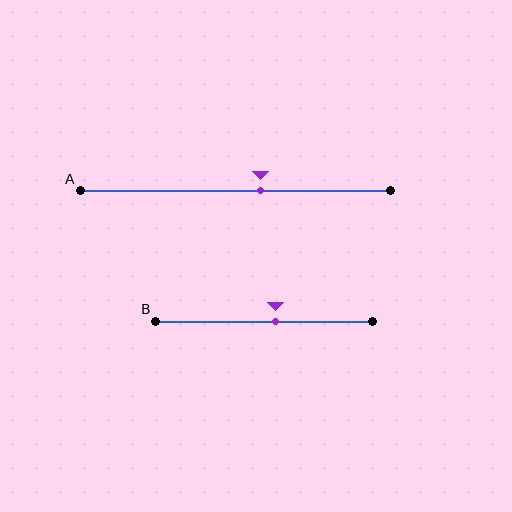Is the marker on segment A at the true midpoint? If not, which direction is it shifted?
No, the marker on segment A is shifted to the right by about 8% of the segment length.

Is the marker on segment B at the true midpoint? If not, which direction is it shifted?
No, the marker on segment B is shifted to the right by about 5% of the segment length.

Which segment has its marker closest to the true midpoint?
Segment B has its marker closest to the true midpoint.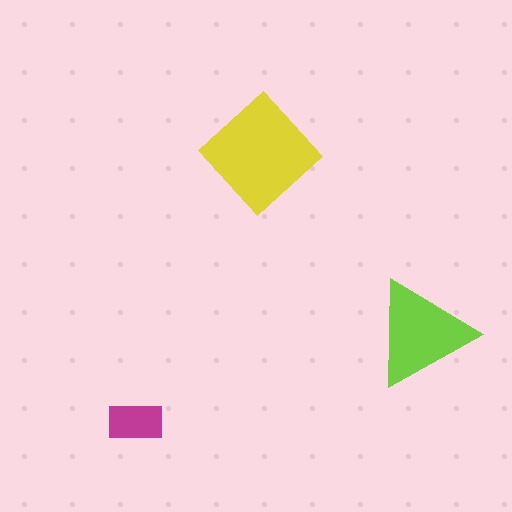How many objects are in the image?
There are 3 objects in the image.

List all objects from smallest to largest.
The magenta rectangle, the lime triangle, the yellow diamond.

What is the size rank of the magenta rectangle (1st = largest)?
3rd.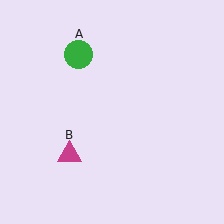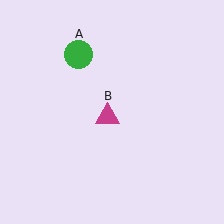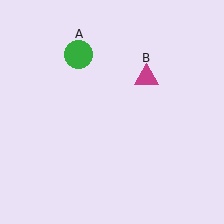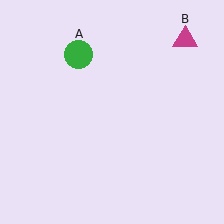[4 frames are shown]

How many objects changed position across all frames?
1 object changed position: magenta triangle (object B).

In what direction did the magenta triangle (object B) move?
The magenta triangle (object B) moved up and to the right.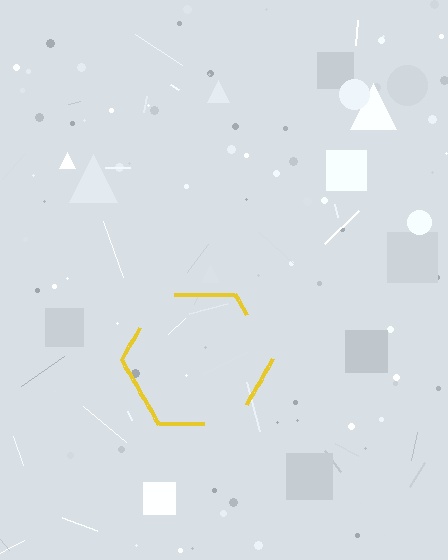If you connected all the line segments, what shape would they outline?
They would outline a hexagon.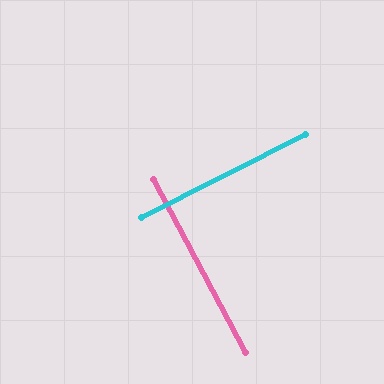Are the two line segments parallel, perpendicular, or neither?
Perpendicular — they meet at approximately 89°.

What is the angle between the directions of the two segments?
Approximately 89 degrees.